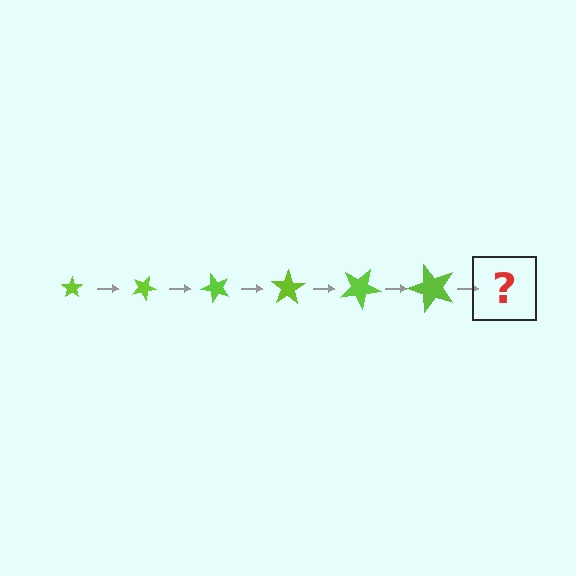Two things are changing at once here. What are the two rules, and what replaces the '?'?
The two rules are that the star grows larger each step and it rotates 25 degrees each step. The '?' should be a star, larger than the previous one and rotated 150 degrees from the start.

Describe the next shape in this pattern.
It should be a star, larger than the previous one and rotated 150 degrees from the start.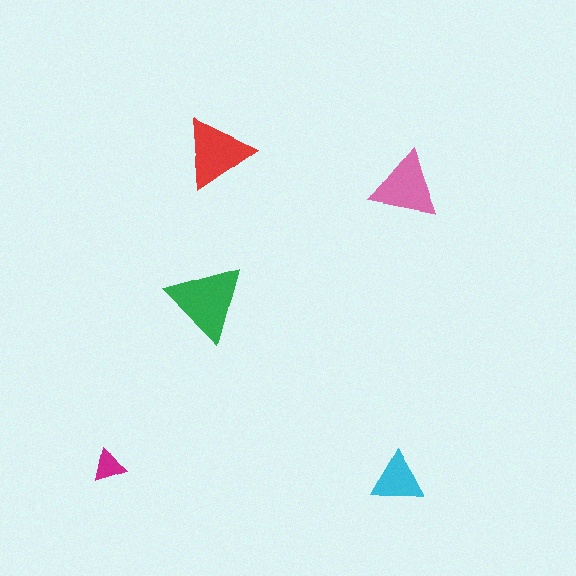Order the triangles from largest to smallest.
the green one, the red one, the pink one, the cyan one, the magenta one.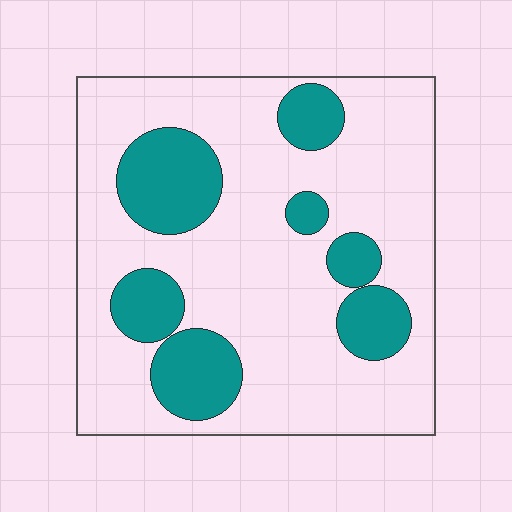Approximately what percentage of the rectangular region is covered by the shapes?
Approximately 25%.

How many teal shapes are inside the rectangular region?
7.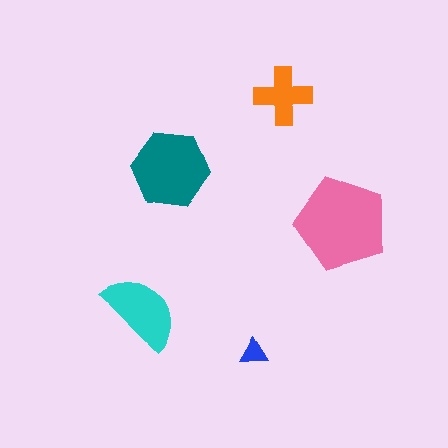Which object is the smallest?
The blue triangle.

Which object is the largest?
The pink pentagon.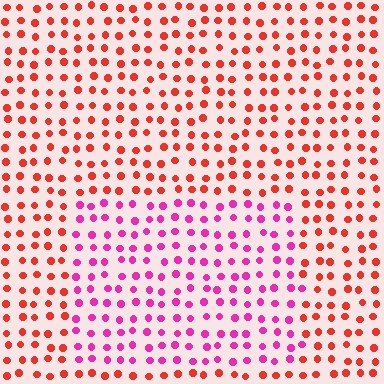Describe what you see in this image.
The image is filled with small red elements in a uniform arrangement. A rectangle-shaped region is visible where the elements are tinted to a slightly different hue, forming a subtle color boundary.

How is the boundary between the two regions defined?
The boundary is defined purely by a slight shift in hue (about 45 degrees). Spacing, size, and orientation are identical on both sides.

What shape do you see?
I see a rectangle.